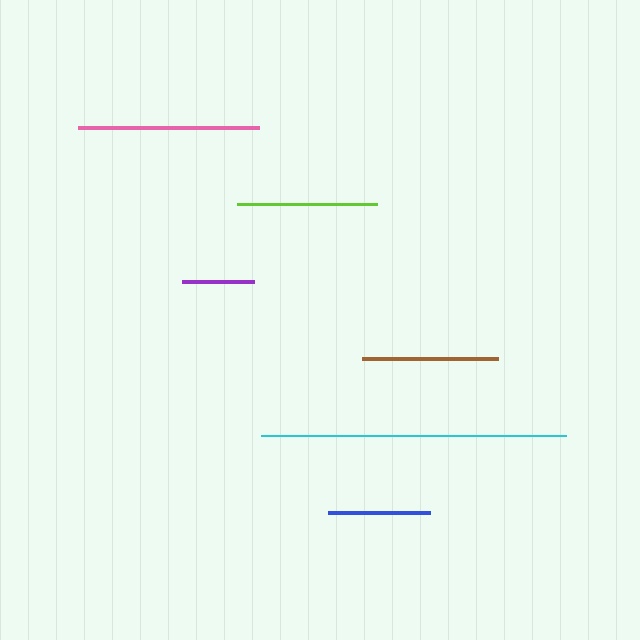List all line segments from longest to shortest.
From longest to shortest: cyan, pink, lime, brown, blue, purple.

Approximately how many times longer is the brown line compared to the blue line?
The brown line is approximately 1.3 times the length of the blue line.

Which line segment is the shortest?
The purple line is the shortest at approximately 71 pixels.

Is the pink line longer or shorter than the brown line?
The pink line is longer than the brown line.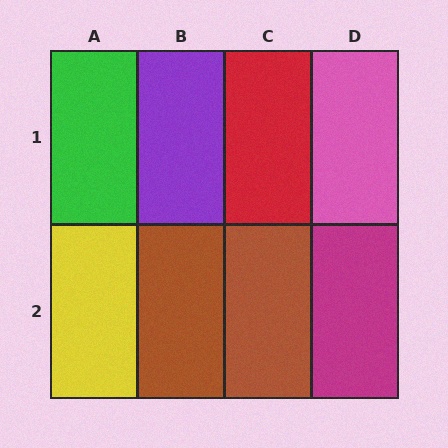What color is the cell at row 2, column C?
Brown.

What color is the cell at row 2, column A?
Yellow.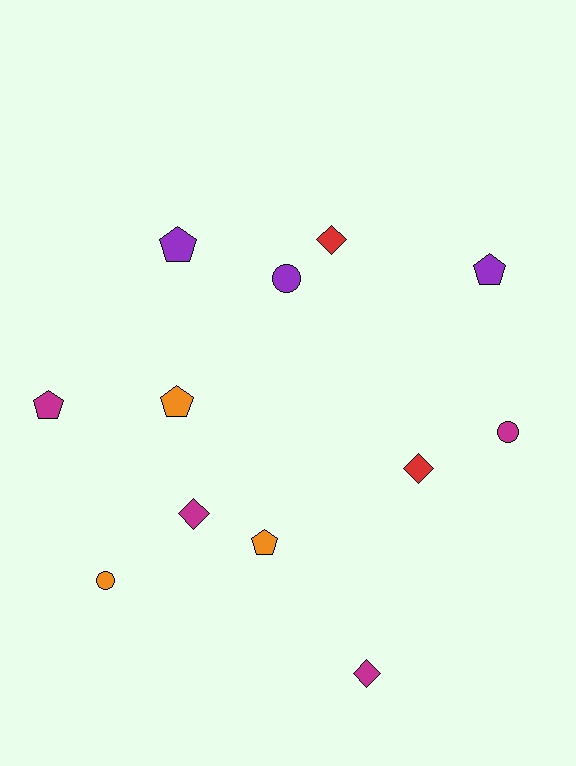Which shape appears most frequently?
Pentagon, with 5 objects.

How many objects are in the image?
There are 12 objects.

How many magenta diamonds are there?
There are 2 magenta diamonds.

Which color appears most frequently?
Magenta, with 4 objects.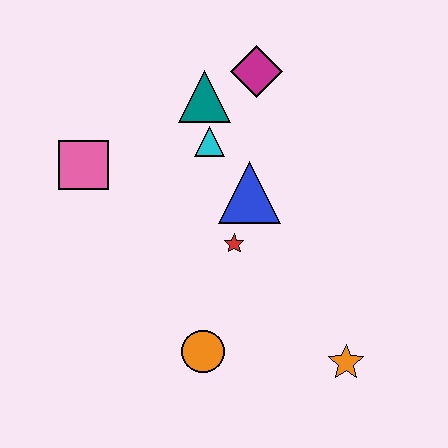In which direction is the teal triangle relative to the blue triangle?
The teal triangle is above the blue triangle.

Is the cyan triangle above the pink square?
Yes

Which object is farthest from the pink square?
The orange star is farthest from the pink square.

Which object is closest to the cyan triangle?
The teal triangle is closest to the cyan triangle.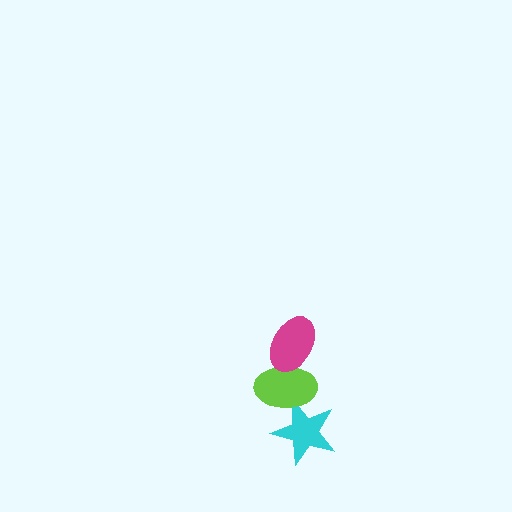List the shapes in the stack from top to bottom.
From top to bottom: the magenta ellipse, the lime ellipse, the cyan star.